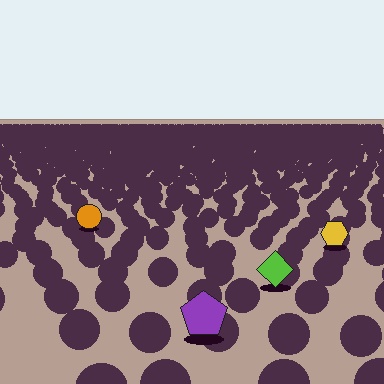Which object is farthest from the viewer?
The orange circle is farthest from the viewer. It appears smaller and the ground texture around it is denser.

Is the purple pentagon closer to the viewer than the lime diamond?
Yes. The purple pentagon is closer — you can tell from the texture gradient: the ground texture is coarser near it.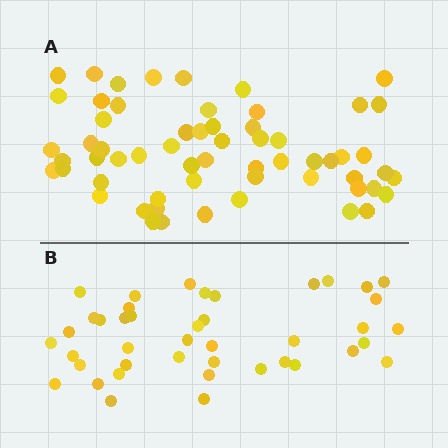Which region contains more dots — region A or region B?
Region A (the top region) has more dots.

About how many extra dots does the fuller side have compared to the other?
Region A has approximately 20 more dots than region B.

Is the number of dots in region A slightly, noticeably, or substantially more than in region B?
Region A has noticeably more, but not dramatically so. The ratio is roughly 1.4 to 1.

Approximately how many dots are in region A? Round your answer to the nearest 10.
About 60 dots.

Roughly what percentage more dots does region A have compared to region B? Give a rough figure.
About 45% more.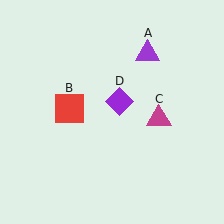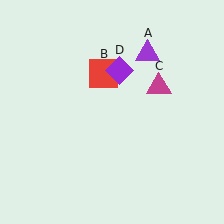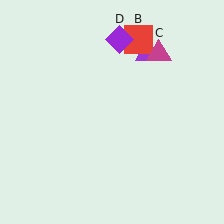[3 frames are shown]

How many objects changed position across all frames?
3 objects changed position: red square (object B), magenta triangle (object C), purple diamond (object D).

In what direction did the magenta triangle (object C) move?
The magenta triangle (object C) moved up.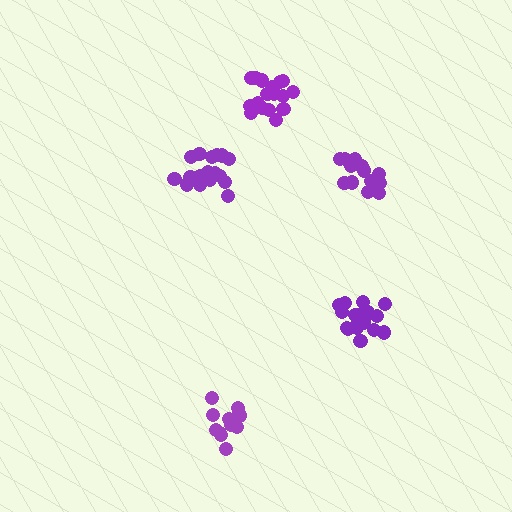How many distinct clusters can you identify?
There are 5 distinct clusters.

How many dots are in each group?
Group 1: 18 dots, Group 2: 19 dots, Group 3: 14 dots, Group 4: 14 dots, Group 5: 18 dots (83 total).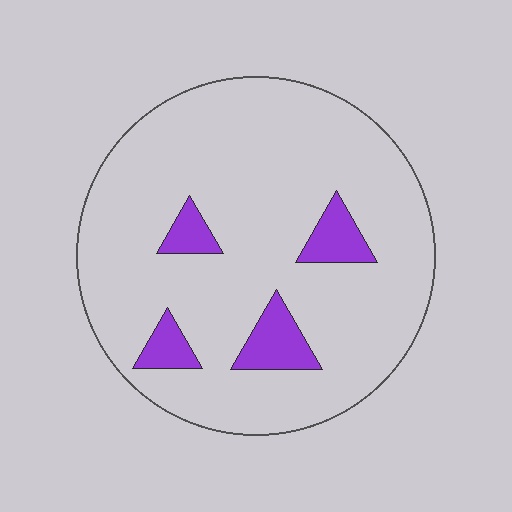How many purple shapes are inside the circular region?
4.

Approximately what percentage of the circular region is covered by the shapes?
Approximately 10%.